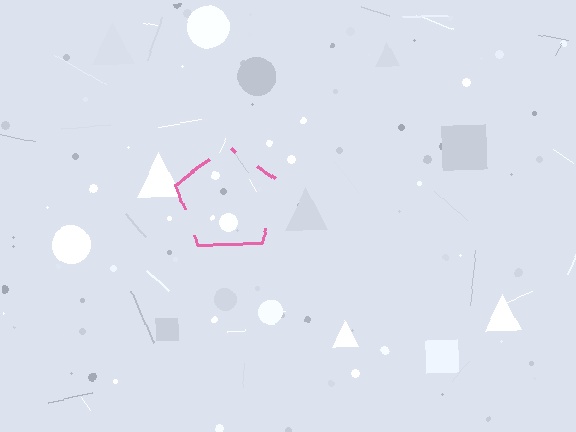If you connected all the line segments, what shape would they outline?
They would outline a pentagon.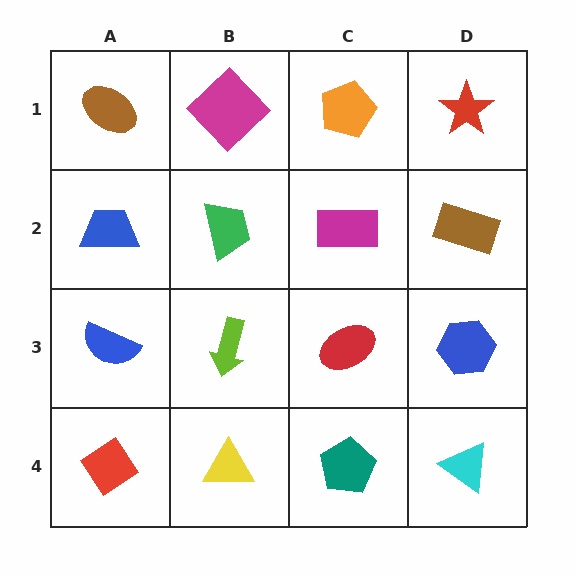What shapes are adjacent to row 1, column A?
A blue trapezoid (row 2, column A), a magenta diamond (row 1, column B).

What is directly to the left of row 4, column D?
A teal pentagon.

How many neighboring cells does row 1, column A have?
2.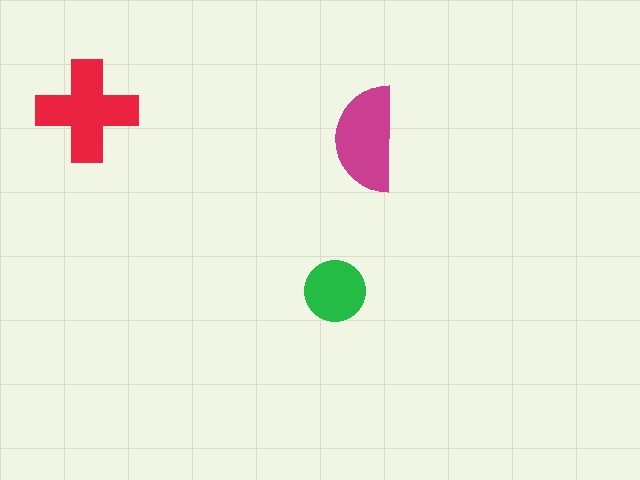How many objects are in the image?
There are 3 objects in the image.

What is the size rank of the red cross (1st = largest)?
1st.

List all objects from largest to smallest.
The red cross, the magenta semicircle, the green circle.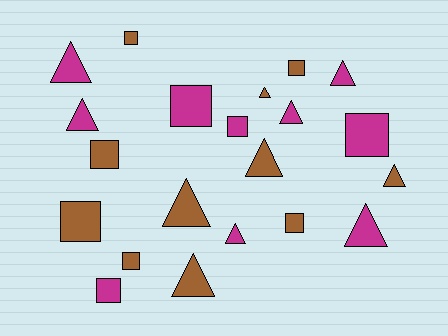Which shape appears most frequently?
Triangle, with 11 objects.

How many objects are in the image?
There are 21 objects.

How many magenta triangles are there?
There are 6 magenta triangles.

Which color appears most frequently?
Brown, with 11 objects.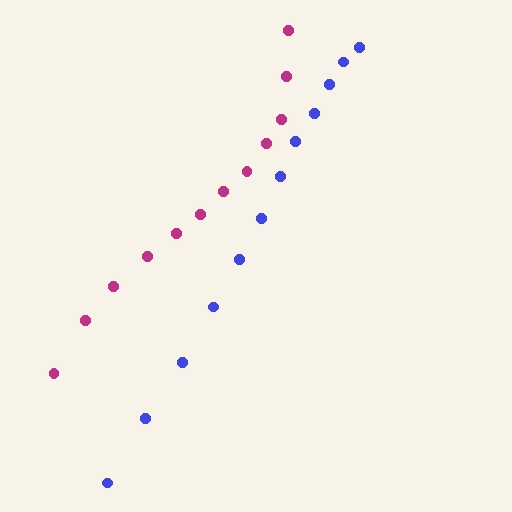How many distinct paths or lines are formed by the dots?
There are 2 distinct paths.